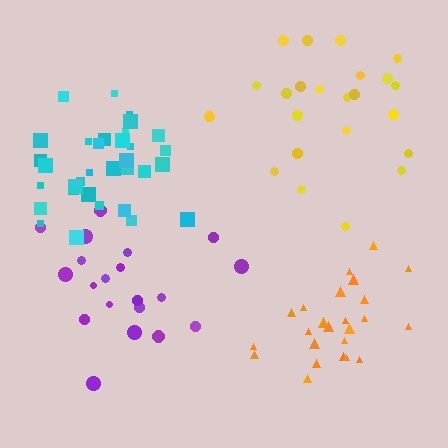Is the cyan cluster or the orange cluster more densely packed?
Cyan.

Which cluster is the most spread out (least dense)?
Yellow.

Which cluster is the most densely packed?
Cyan.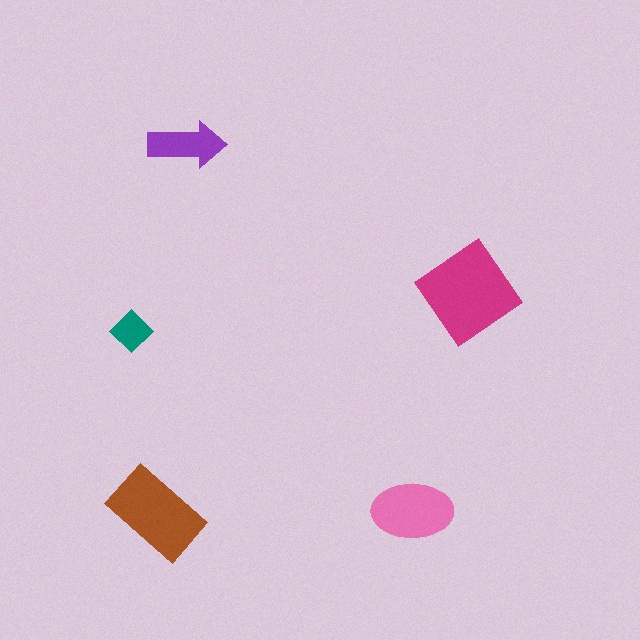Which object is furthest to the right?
The magenta diamond is rightmost.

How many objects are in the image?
There are 5 objects in the image.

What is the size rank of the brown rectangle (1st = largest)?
2nd.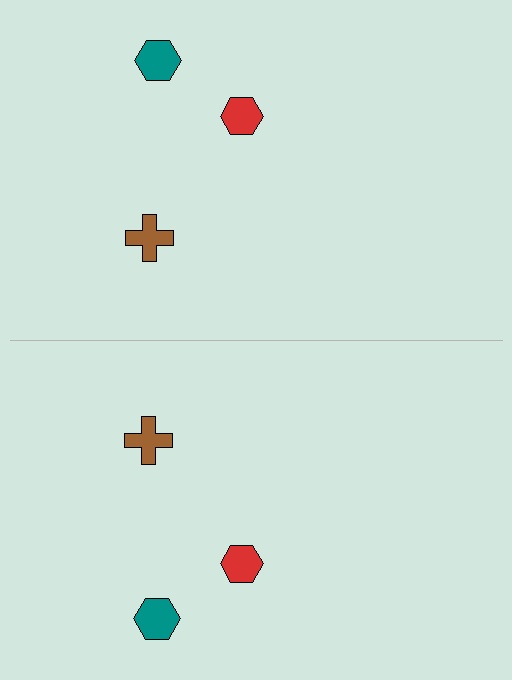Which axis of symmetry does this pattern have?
The pattern has a horizontal axis of symmetry running through the center of the image.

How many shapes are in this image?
There are 6 shapes in this image.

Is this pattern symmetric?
Yes, this pattern has bilateral (reflection) symmetry.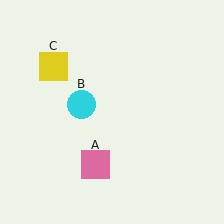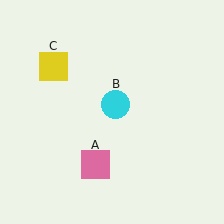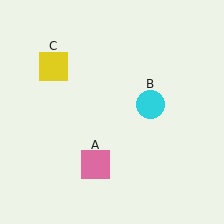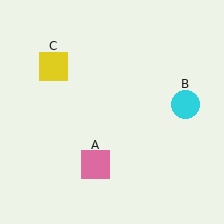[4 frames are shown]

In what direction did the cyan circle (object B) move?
The cyan circle (object B) moved right.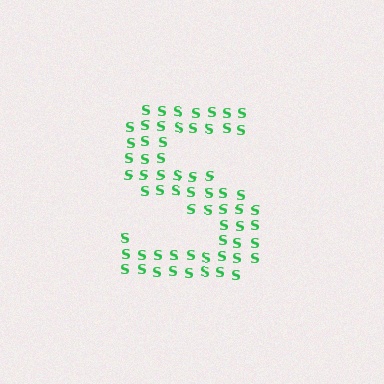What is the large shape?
The large shape is the letter S.